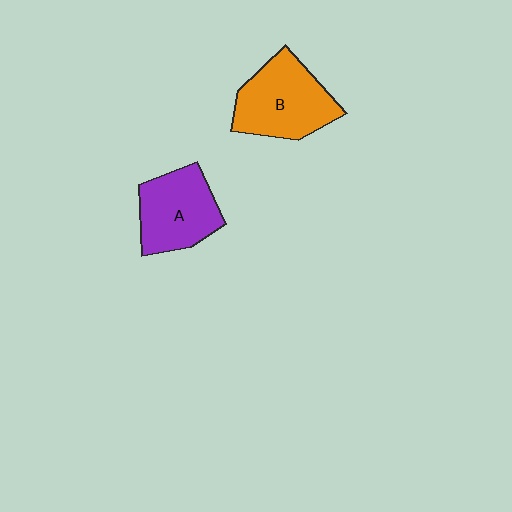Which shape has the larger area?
Shape B (orange).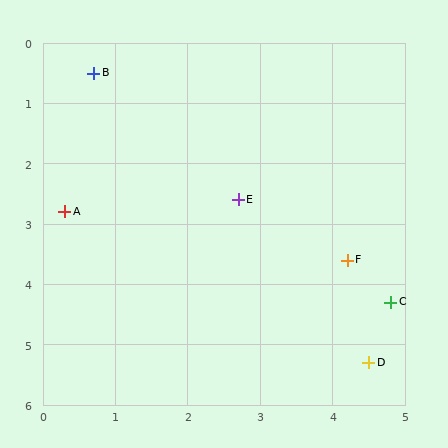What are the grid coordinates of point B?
Point B is at approximately (0.7, 0.5).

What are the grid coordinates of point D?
Point D is at approximately (4.5, 5.3).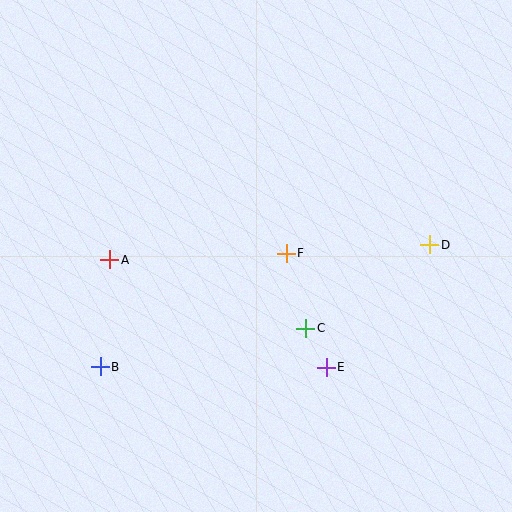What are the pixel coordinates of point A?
Point A is at (110, 260).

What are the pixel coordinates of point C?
Point C is at (306, 328).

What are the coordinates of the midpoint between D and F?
The midpoint between D and F is at (358, 249).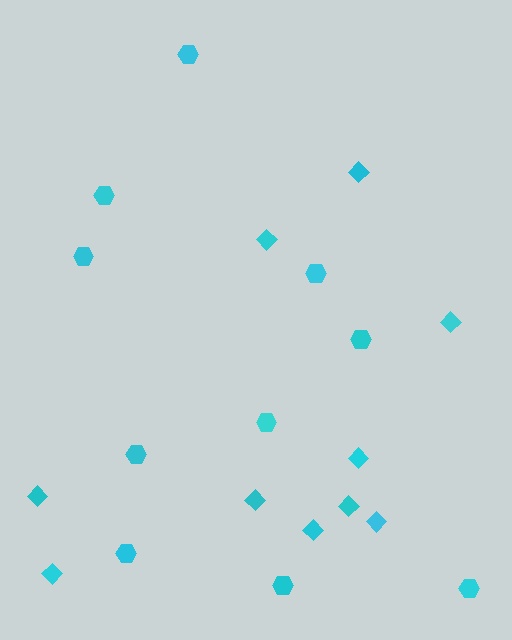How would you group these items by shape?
There are 2 groups: one group of diamonds (10) and one group of hexagons (10).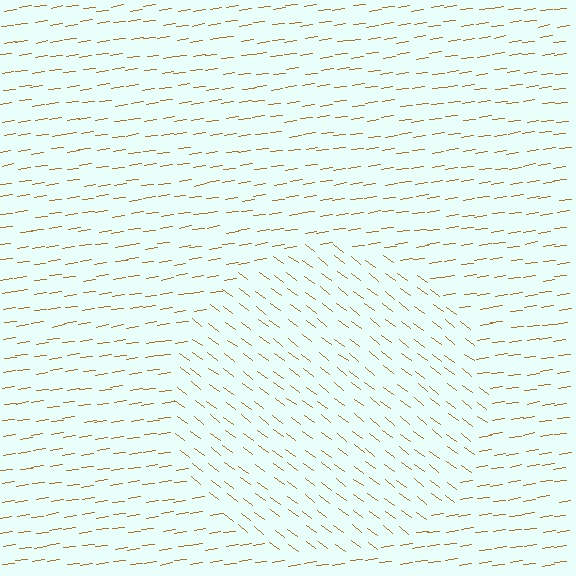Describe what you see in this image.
The image is filled with small brown line segments. A circle region in the image has lines oriented differently from the surrounding lines, creating a visible texture boundary.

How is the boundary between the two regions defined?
The boundary is defined purely by a change in line orientation (approximately 45 degrees difference). All lines are the same color and thickness.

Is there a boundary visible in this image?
Yes, there is a texture boundary formed by a change in line orientation.